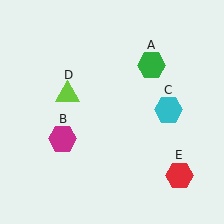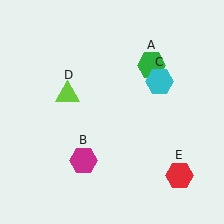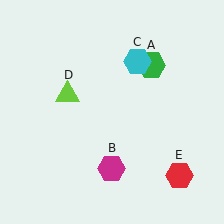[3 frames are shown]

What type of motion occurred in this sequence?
The magenta hexagon (object B), cyan hexagon (object C) rotated counterclockwise around the center of the scene.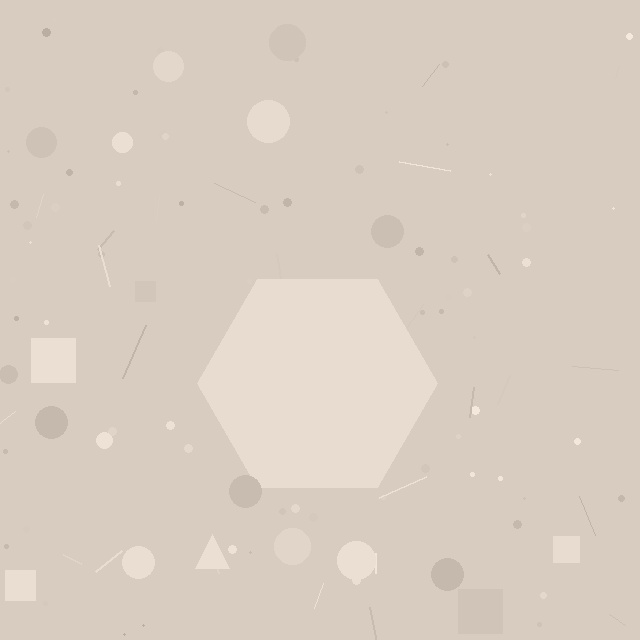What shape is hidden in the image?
A hexagon is hidden in the image.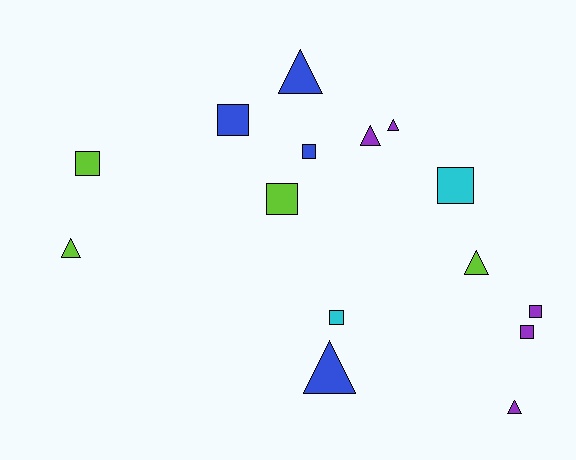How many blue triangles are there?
There are 2 blue triangles.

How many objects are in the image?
There are 15 objects.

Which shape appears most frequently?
Square, with 8 objects.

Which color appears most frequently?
Purple, with 5 objects.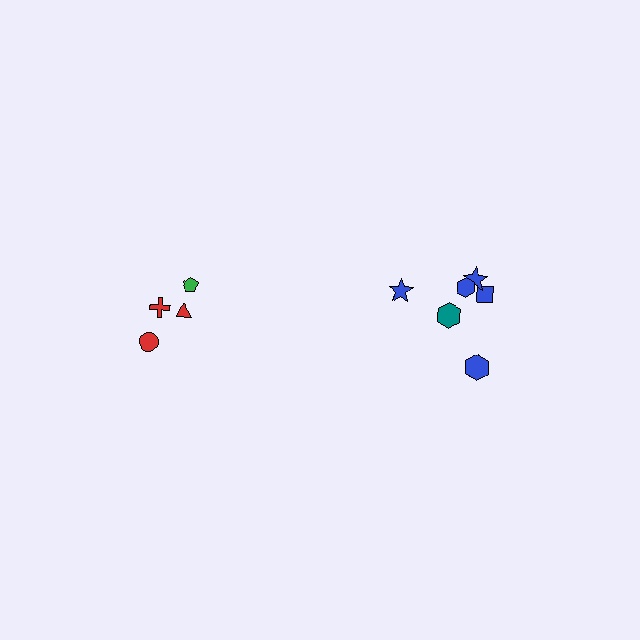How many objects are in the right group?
There are 6 objects.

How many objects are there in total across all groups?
There are 10 objects.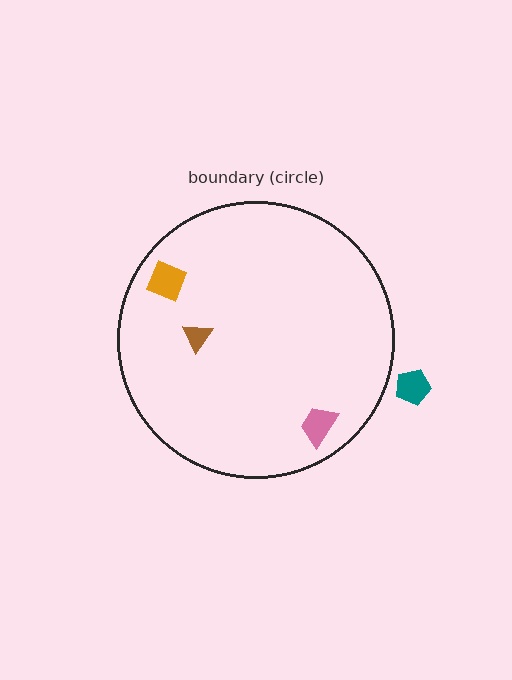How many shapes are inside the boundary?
3 inside, 1 outside.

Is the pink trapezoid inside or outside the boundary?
Inside.